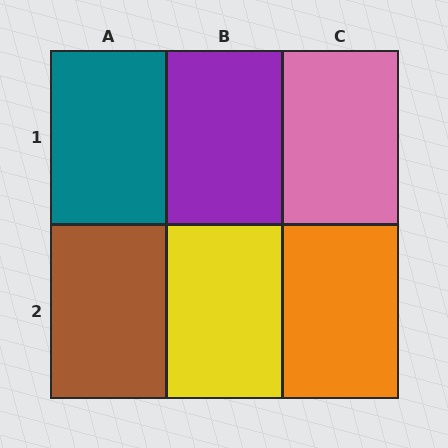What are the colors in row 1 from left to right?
Teal, purple, pink.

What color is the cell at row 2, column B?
Yellow.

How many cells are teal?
1 cell is teal.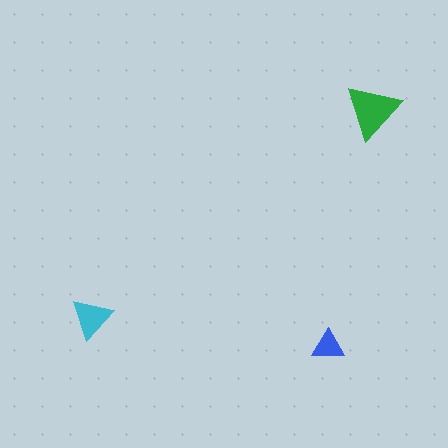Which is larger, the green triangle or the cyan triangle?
The green one.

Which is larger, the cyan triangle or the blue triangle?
The cyan one.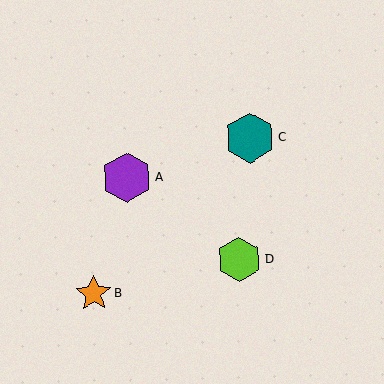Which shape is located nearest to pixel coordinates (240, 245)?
The lime hexagon (labeled D) at (239, 260) is nearest to that location.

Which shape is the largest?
The teal hexagon (labeled C) is the largest.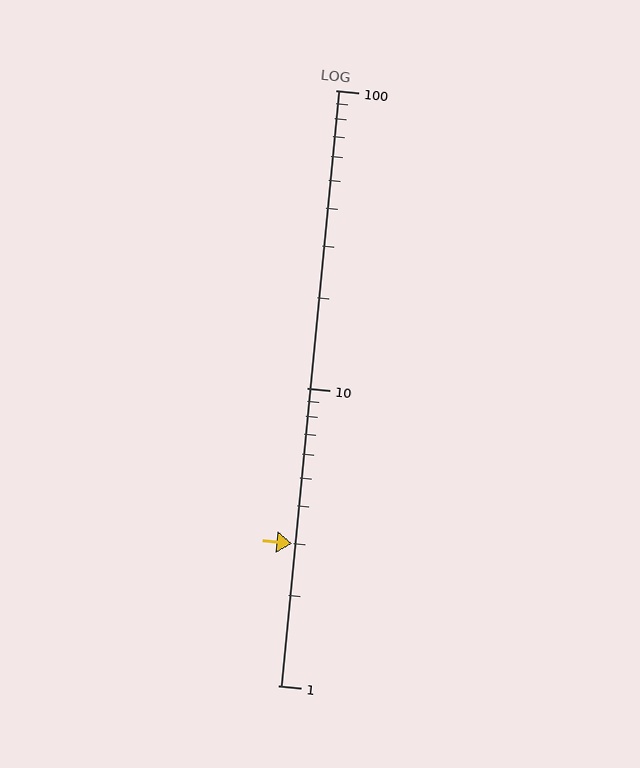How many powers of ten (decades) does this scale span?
The scale spans 2 decades, from 1 to 100.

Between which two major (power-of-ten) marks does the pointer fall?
The pointer is between 1 and 10.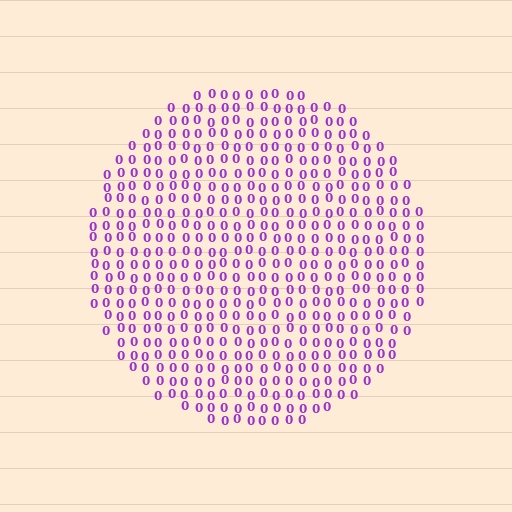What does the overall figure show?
The overall figure shows a circle.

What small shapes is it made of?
It is made of small digit 0's.